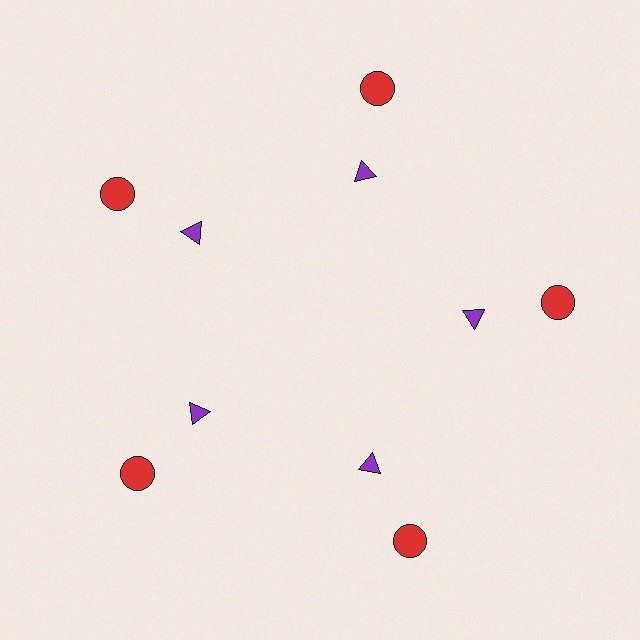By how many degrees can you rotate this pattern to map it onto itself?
The pattern maps onto itself every 72 degrees of rotation.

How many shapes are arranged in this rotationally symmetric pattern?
There are 10 shapes, arranged in 5 groups of 2.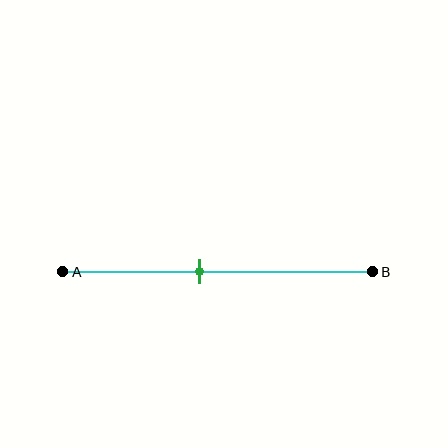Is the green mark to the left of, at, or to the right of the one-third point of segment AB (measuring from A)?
The green mark is to the right of the one-third point of segment AB.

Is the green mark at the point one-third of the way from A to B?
No, the mark is at about 45% from A, not at the 33% one-third point.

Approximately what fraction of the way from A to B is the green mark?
The green mark is approximately 45% of the way from A to B.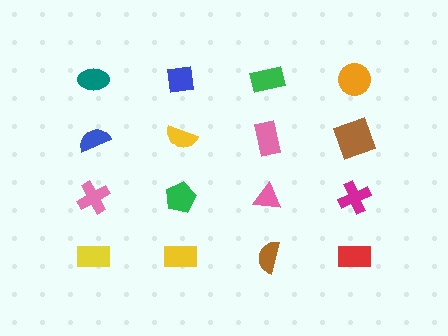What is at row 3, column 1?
A pink cross.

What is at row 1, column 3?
A green rectangle.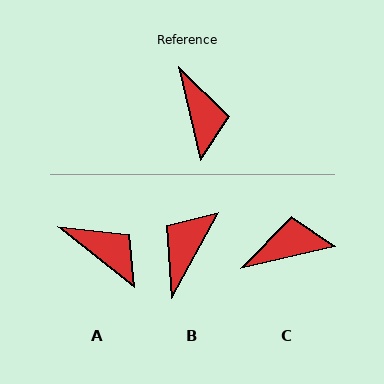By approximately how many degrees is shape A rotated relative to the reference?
Approximately 39 degrees counter-clockwise.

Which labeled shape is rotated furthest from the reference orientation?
B, about 138 degrees away.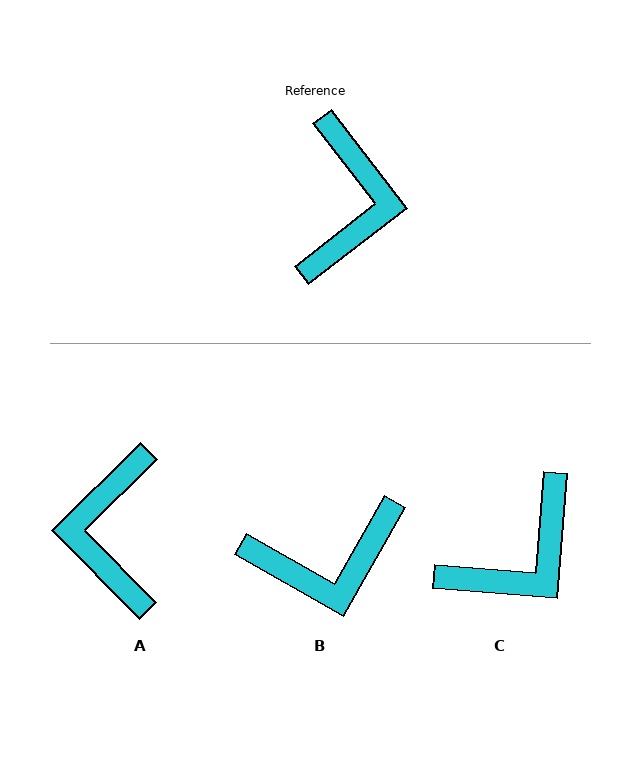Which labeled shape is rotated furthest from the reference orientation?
A, about 173 degrees away.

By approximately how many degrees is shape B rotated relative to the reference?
Approximately 67 degrees clockwise.